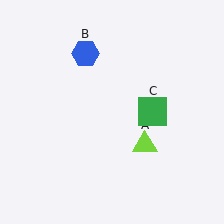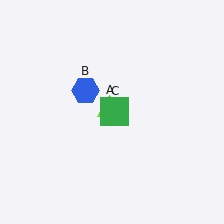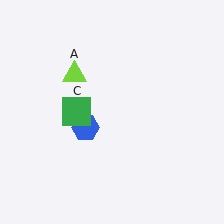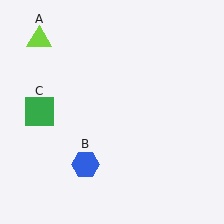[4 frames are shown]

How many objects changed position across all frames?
3 objects changed position: lime triangle (object A), blue hexagon (object B), green square (object C).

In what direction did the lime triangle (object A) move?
The lime triangle (object A) moved up and to the left.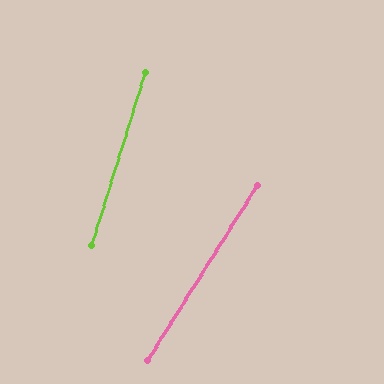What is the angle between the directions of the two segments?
Approximately 15 degrees.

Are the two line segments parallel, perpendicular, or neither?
Neither parallel nor perpendicular — they differ by about 15°.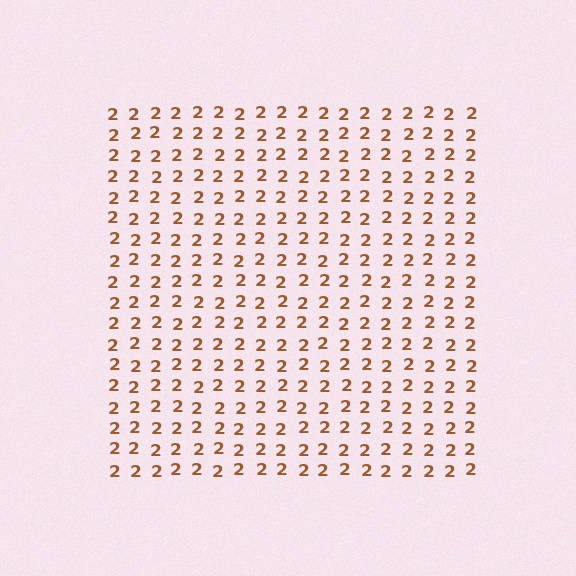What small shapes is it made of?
It is made of small digit 2's.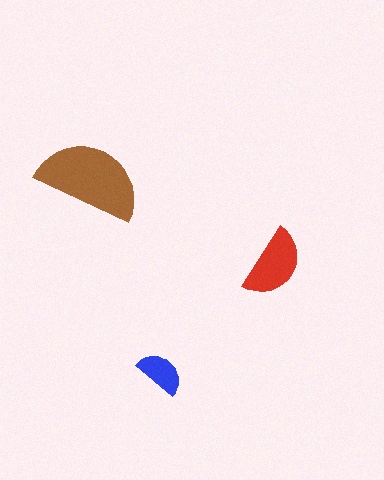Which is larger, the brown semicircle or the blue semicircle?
The brown one.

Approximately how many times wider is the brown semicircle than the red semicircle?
About 1.5 times wider.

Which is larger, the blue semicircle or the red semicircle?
The red one.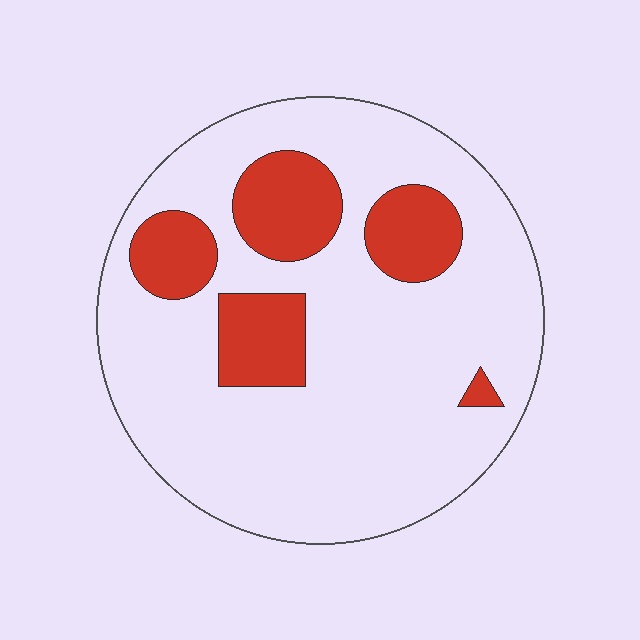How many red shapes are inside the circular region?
5.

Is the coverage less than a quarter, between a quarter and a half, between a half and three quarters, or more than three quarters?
Less than a quarter.